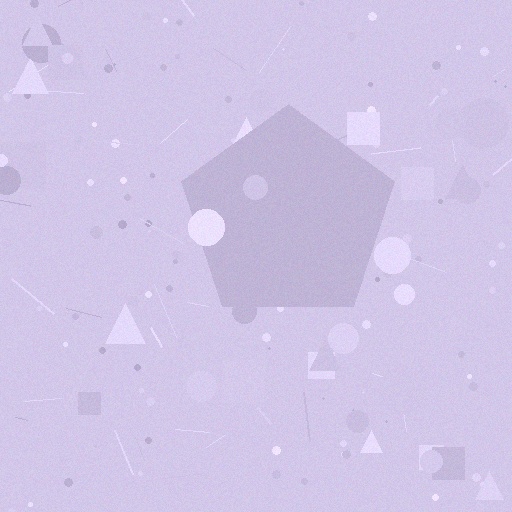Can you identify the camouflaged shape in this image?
The camouflaged shape is a pentagon.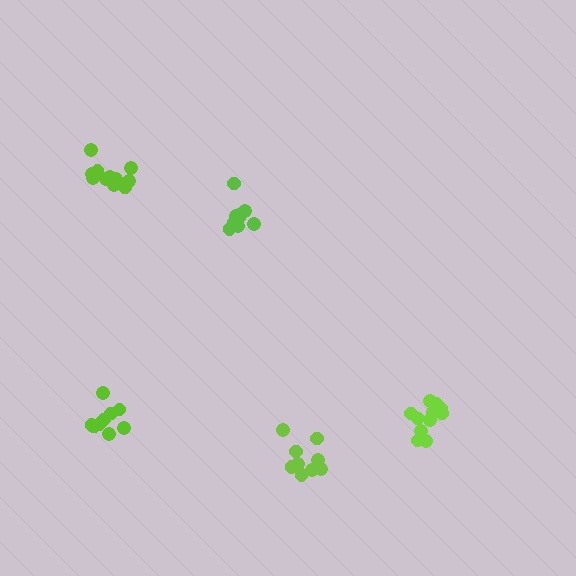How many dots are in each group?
Group 1: 11 dots, Group 2: 9 dots, Group 3: 9 dots, Group 4: 9 dots, Group 5: 12 dots (50 total).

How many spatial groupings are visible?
There are 5 spatial groupings.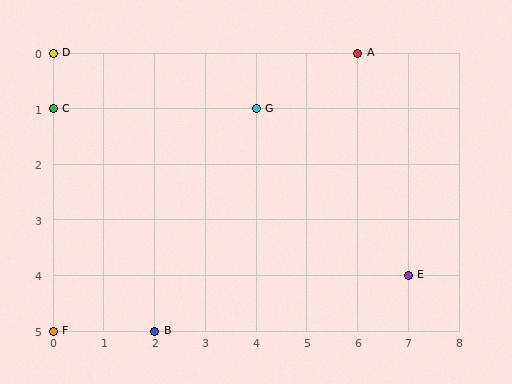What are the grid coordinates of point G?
Point G is at grid coordinates (4, 1).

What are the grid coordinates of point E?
Point E is at grid coordinates (7, 4).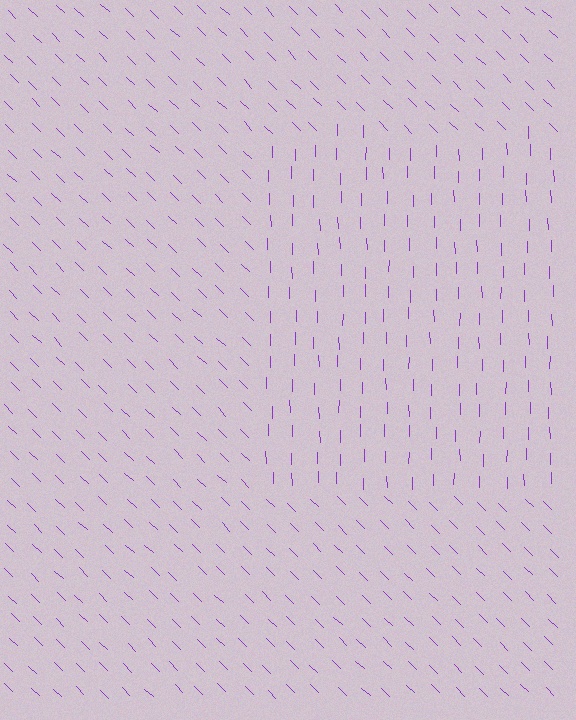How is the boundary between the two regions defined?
The boundary is defined purely by a change in line orientation (approximately 45 degrees difference). All lines are the same color and thickness.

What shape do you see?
I see a rectangle.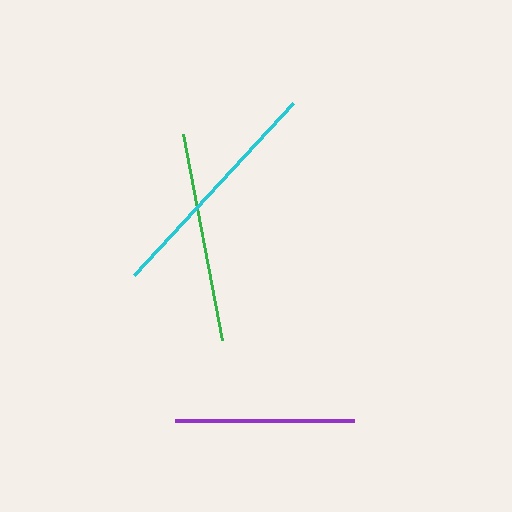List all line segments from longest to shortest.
From longest to shortest: cyan, green, purple.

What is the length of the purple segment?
The purple segment is approximately 178 pixels long.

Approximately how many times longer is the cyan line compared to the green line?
The cyan line is approximately 1.1 times the length of the green line.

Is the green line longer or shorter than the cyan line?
The cyan line is longer than the green line.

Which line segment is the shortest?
The purple line is the shortest at approximately 178 pixels.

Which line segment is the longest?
The cyan line is the longest at approximately 235 pixels.